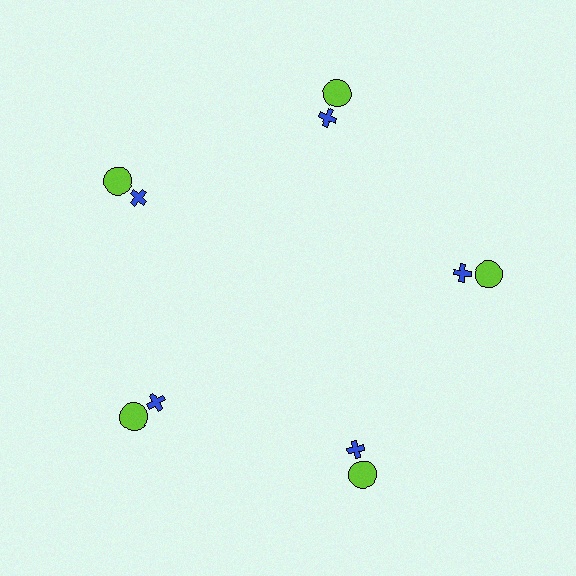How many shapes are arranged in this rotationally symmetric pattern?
There are 10 shapes, arranged in 5 groups of 2.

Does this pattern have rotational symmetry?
Yes, this pattern has 5-fold rotational symmetry. It looks the same after rotating 72 degrees around the center.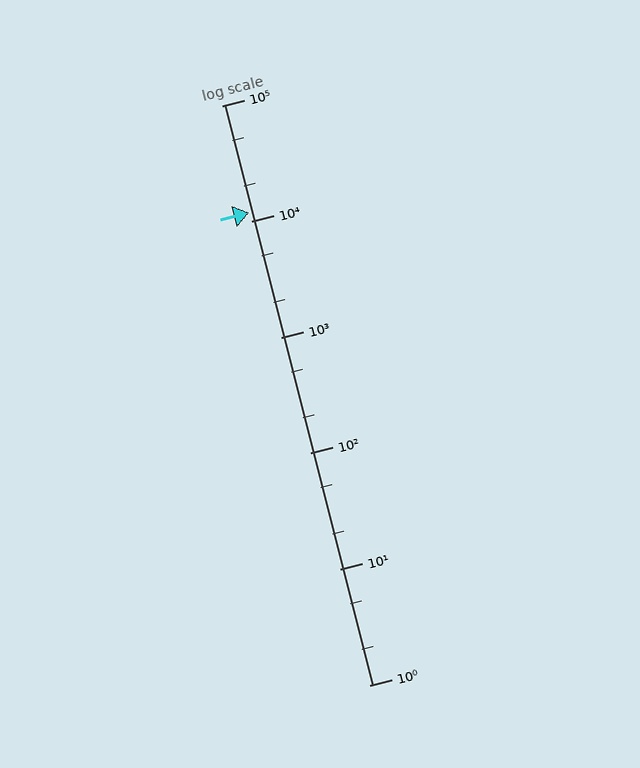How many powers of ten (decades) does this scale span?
The scale spans 5 decades, from 1 to 100000.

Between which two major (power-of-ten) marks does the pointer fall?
The pointer is between 10000 and 100000.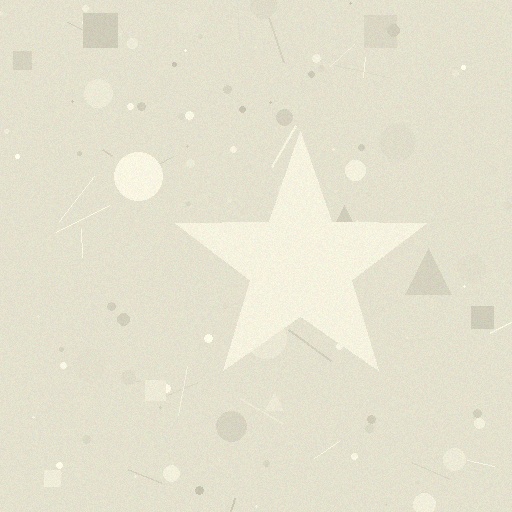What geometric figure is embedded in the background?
A star is embedded in the background.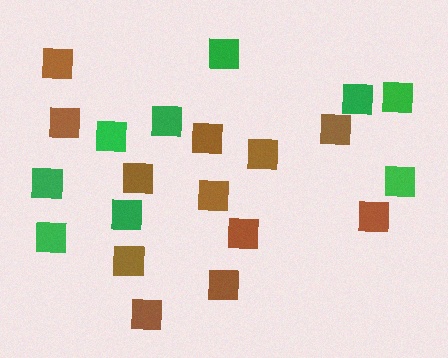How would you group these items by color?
There are 2 groups: one group of brown squares (12) and one group of green squares (9).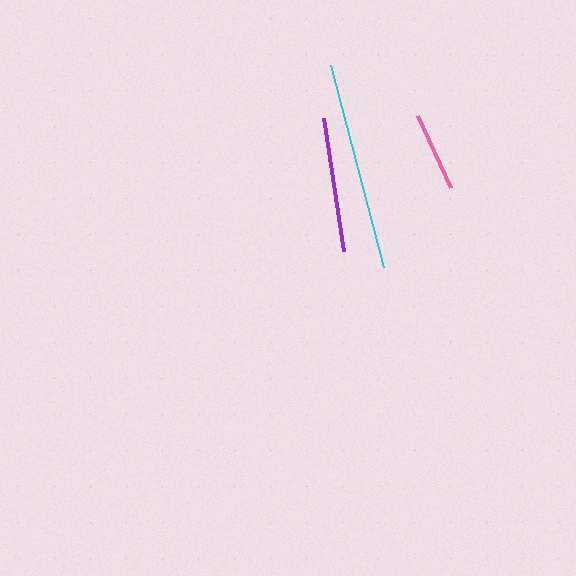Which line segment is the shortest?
The pink line is the shortest at approximately 78 pixels.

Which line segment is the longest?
The cyan line is the longest at approximately 209 pixels.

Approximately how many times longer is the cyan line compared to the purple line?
The cyan line is approximately 1.6 times the length of the purple line.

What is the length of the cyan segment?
The cyan segment is approximately 209 pixels long.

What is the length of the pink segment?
The pink segment is approximately 78 pixels long.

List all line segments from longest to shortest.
From longest to shortest: cyan, purple, pink.